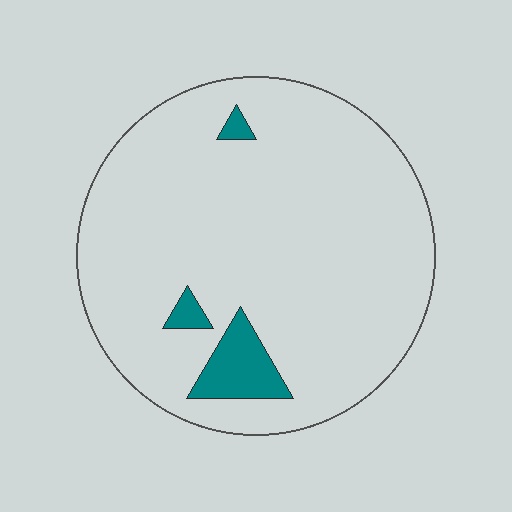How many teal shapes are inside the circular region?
3.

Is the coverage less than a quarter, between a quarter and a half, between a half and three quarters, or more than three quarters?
Less than a quarter.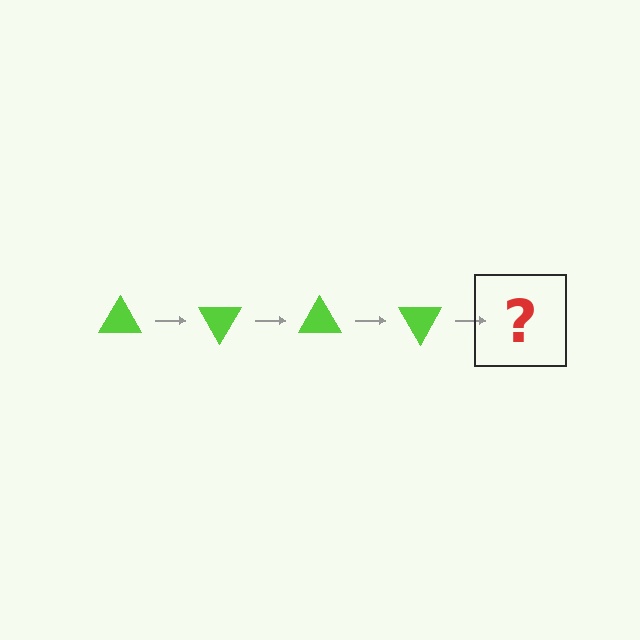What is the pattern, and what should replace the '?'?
The pattern is that the triangle rotates 60 degrees each step. The '?' should be a lime triangle rotated 240 degrees.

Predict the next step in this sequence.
The next step is a lime triangle rotated 240 degrees.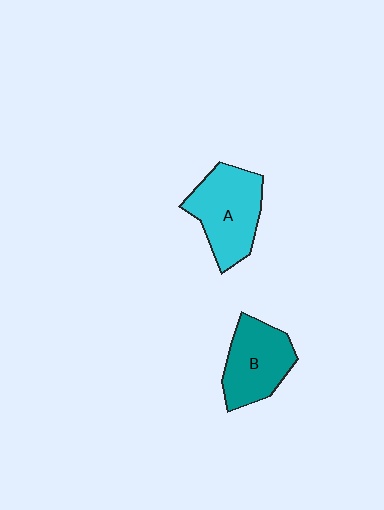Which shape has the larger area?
Shape A (cyan).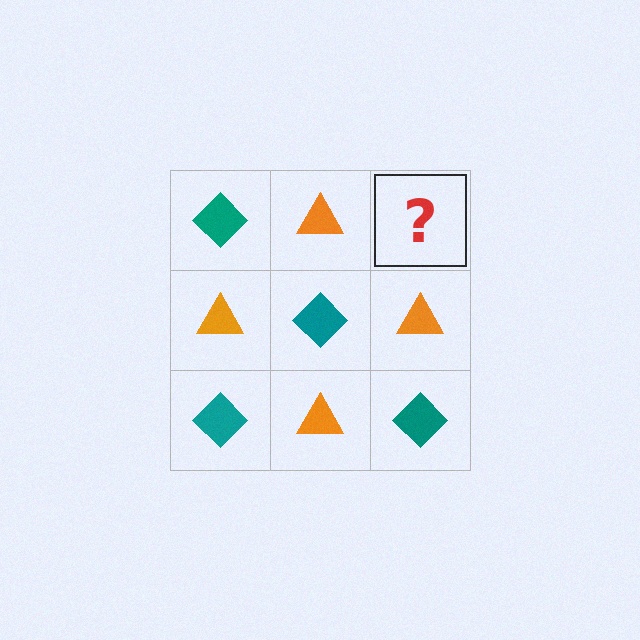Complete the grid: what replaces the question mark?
The question mark should be replaced with a teal diamond.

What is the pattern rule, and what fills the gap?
The rule is that it alternates teal diamond and orange triangle in a checkerboard pattern. The gap should be filled with a teal diamond.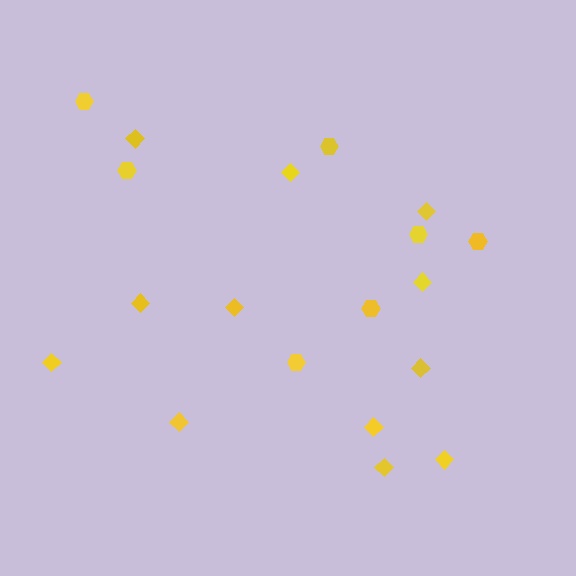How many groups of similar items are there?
There are 2 groups: one group of diamonds (12) and one group of hexagons (7).